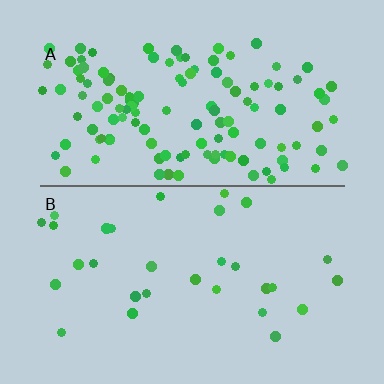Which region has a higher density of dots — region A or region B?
A (the top).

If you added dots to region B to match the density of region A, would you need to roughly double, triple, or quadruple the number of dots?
Approximately quadruple.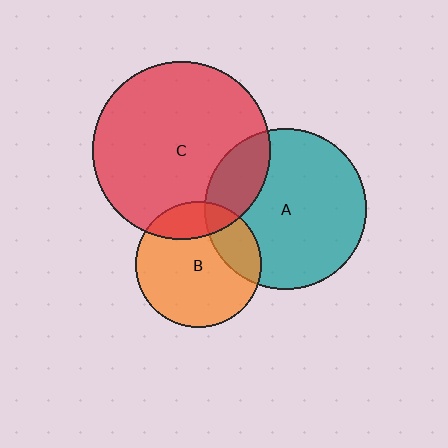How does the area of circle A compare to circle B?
Approximately 1.6 times.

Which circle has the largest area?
Circle C (red).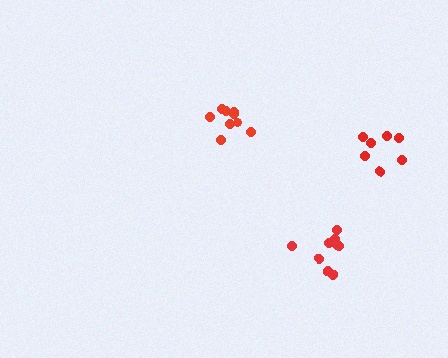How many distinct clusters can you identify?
There are 3 distinct clusters.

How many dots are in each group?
Group 1: 7 dots, Group 2: 9 dots, Group 3: 9 dots (25 total).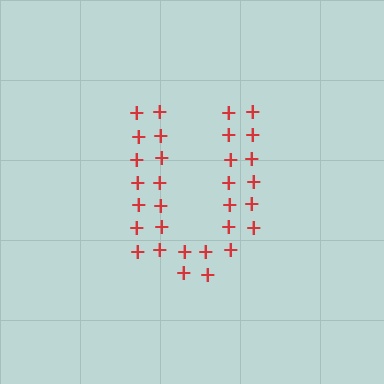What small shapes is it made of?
It is made of small plus signs.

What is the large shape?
The large shape is the letter U.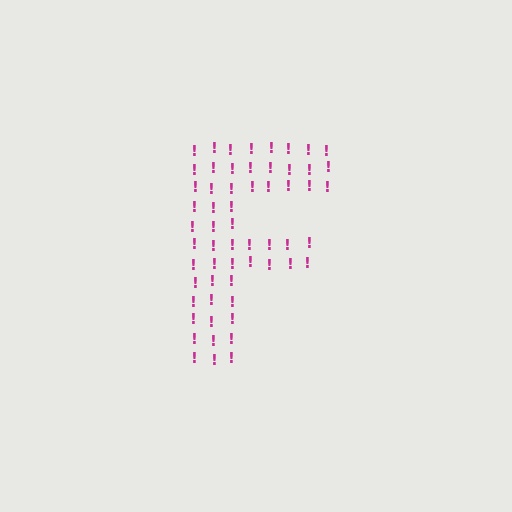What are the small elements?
The small elements are exclamation marks.